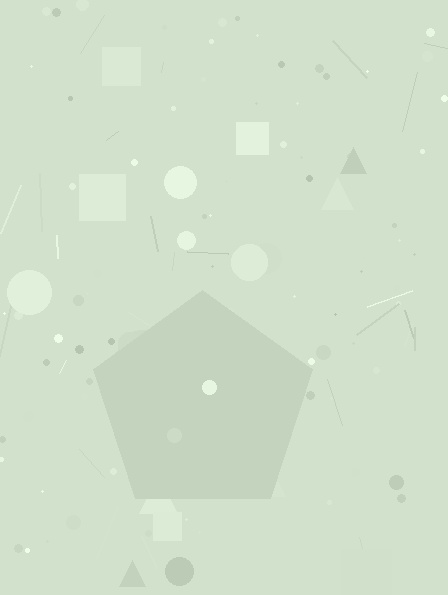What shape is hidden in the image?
A pentagon is hidden in the image.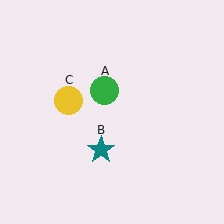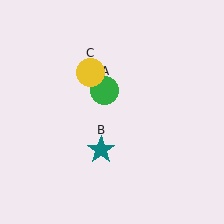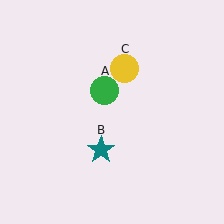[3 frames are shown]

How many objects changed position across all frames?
1 object changed position: yellow circle (object C).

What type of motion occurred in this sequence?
The yellow circle (object C) rotated clockwise around the center of the scene.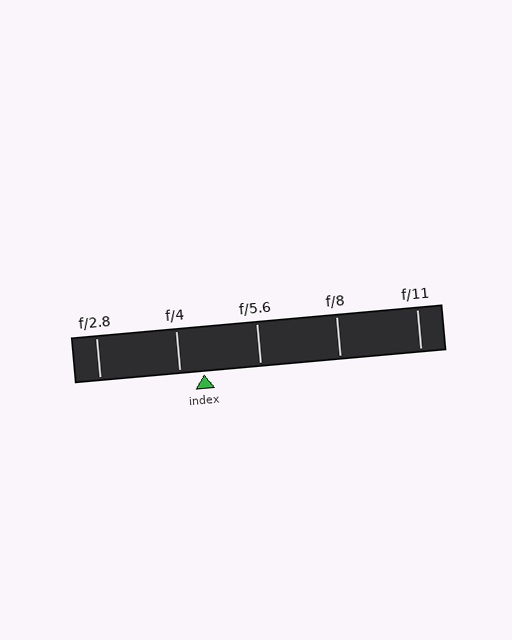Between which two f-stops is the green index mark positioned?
The index mark is between f/4 and f/5.6.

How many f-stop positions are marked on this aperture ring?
There are 5 f-stop positions marked.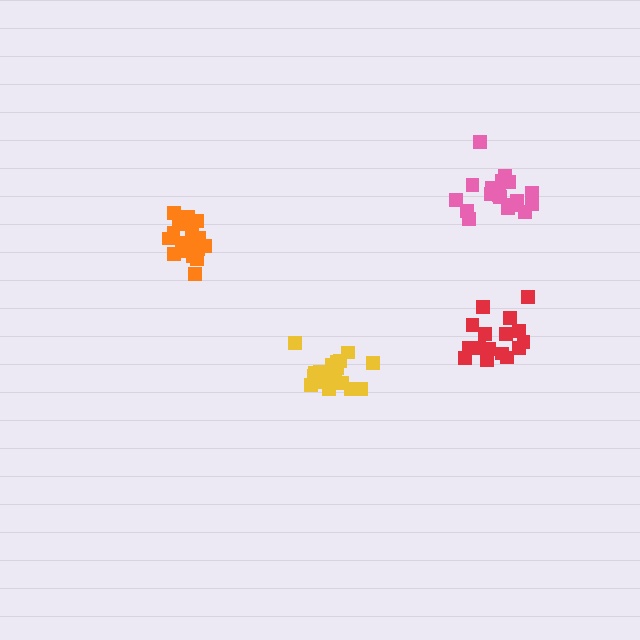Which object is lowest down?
The yellow cluster is bottommost.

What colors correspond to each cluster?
The clusters are colored: orange, pink, yellow, red.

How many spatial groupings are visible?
There are 4 spatial groupings.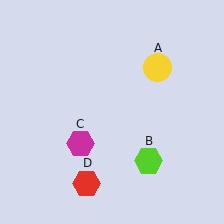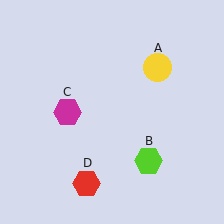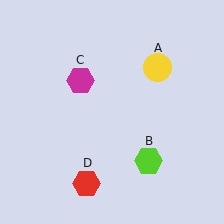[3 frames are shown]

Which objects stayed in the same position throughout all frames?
Yellow circle (object A) and lime hexagon (object B) and red hexagon (object D) remained stationary.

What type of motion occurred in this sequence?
The magenta hexagon (object C) rotated clockwise around the center of the scene.